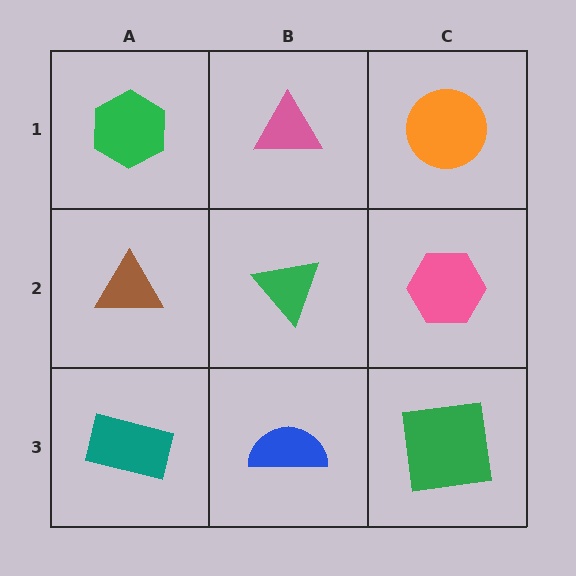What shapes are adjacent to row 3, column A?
A brown triangle (row 2, column A), a blue semicircle (row 3, column B).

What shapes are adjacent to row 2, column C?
An orange circle (row 1, column C), a green square (row 3, column C), a green triangle (row 2, column B).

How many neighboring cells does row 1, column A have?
2.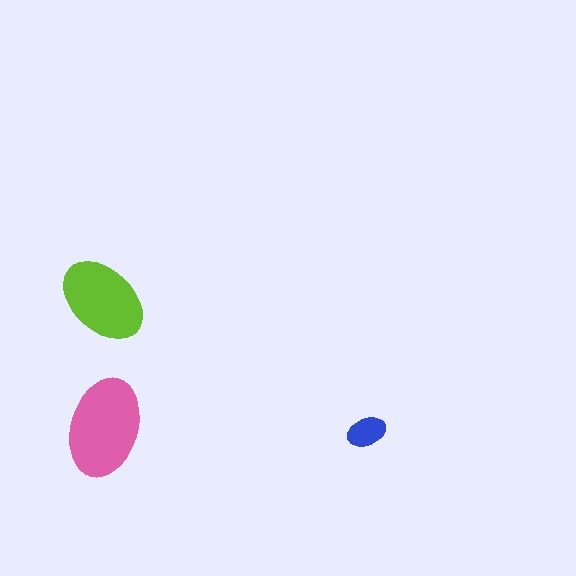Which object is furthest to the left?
The lime ellipse is leftmost.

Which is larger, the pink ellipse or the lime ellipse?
The pink one.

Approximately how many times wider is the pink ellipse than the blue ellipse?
About 2.5 times wider.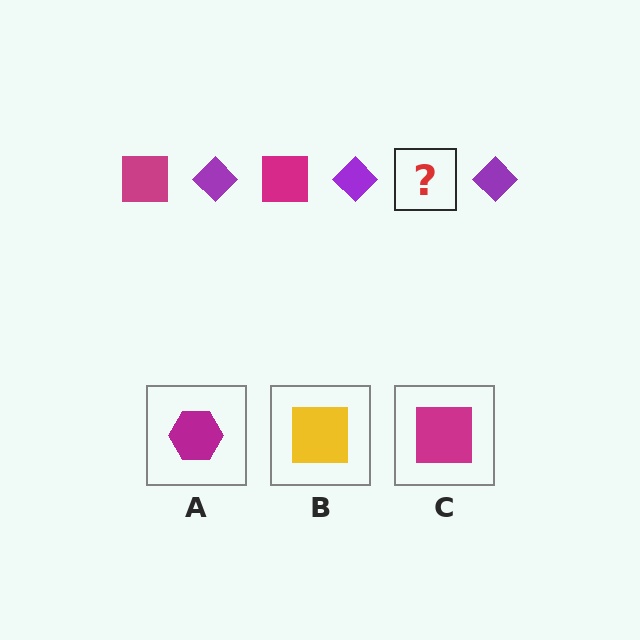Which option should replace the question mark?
Option C.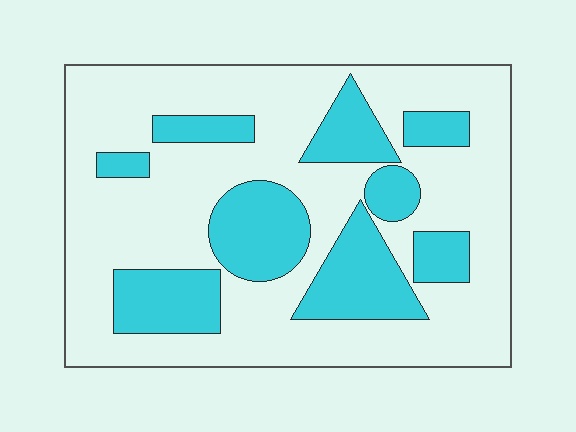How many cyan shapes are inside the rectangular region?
9.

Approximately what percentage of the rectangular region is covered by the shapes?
Approximately 30%.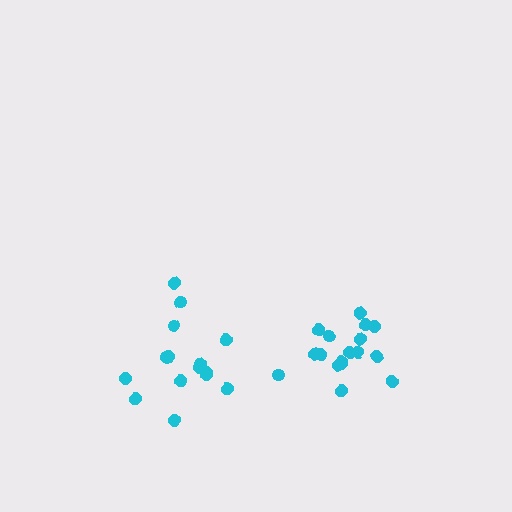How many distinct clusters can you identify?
There are 2 distinct clusters.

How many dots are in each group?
Group 1: 17 dots, Group 2: 15 dots (32 total).